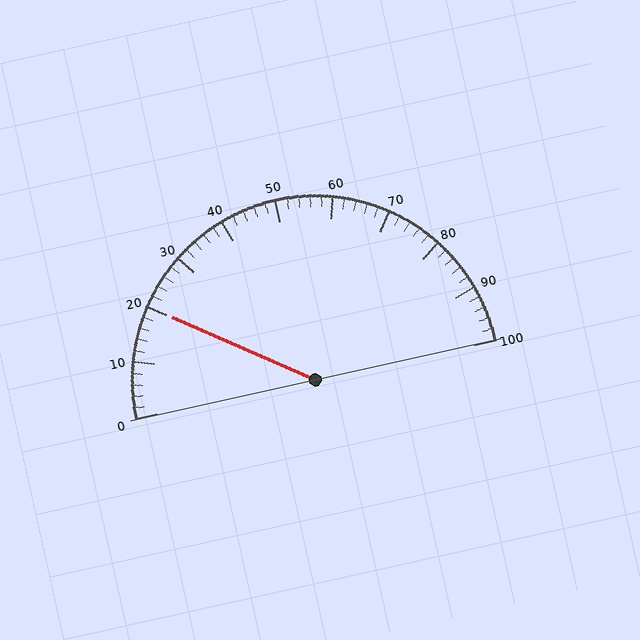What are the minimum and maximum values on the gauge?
The gauge ranges from 0 to 100.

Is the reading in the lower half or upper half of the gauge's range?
The reading is in the lower half of the range (0 to 100).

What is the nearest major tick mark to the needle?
The nearest major tick mark is 20.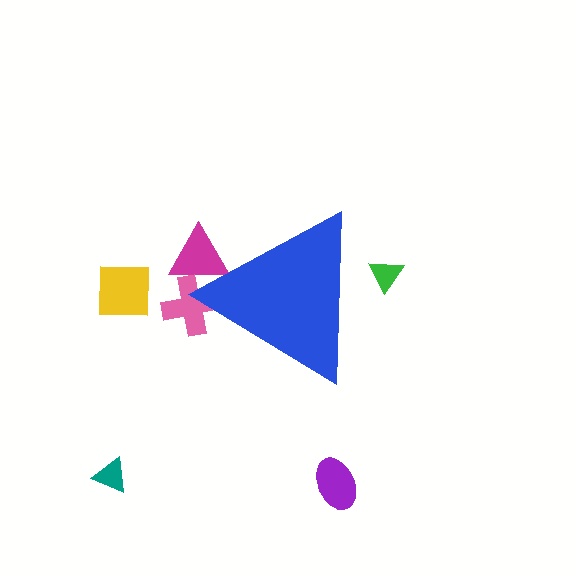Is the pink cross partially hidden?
Yes, the pink cross is partially hidden behind the blue triangle.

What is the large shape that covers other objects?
A blue triangle.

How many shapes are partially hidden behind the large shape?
3 shapes are partially hidden.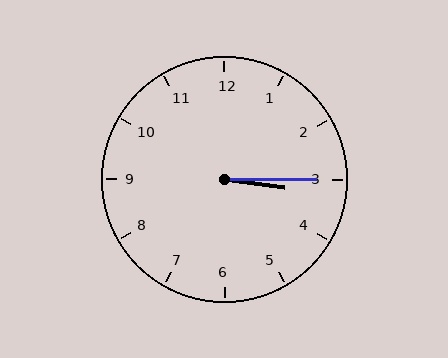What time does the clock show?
3:15.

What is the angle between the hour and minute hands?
Approximately 8 degrees.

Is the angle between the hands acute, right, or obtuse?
It is acute.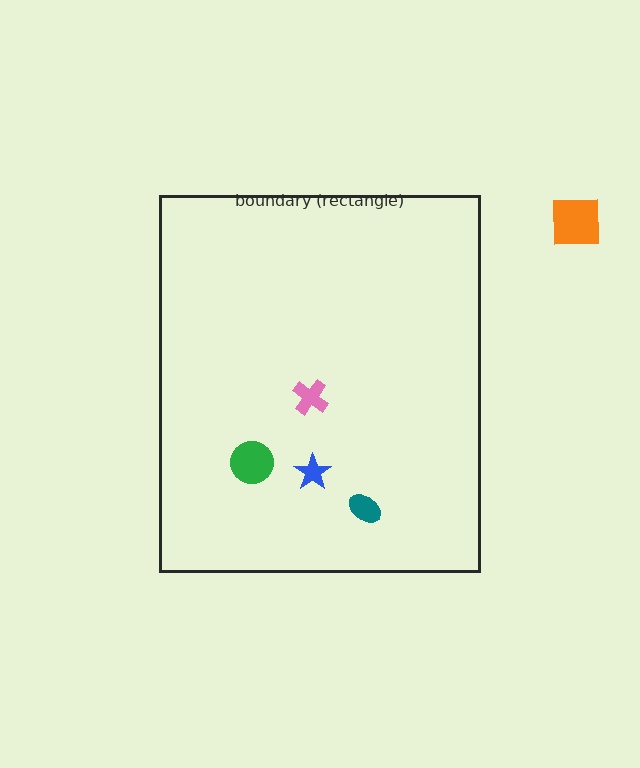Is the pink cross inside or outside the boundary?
Inside.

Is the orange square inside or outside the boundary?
Outside.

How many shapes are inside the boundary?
4 inside, 1 outside.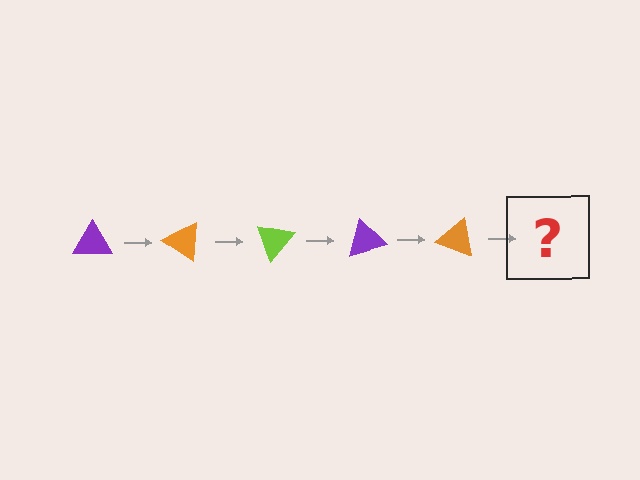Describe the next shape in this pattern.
It should be a lime triangle, rotated 175 degrees from the start.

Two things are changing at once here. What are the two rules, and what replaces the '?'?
The two rules are that it rotates 35 degrees each step and the color cycles through purple, orange, and lime. The '?' should be a lime triangle, rotated 175 degrees from the start.